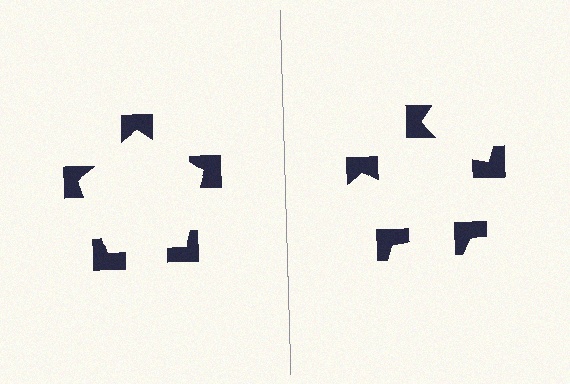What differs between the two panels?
The notched squares are positioned identically on both sides; only the wedge orientations differ. On the left they align to a pentagon; on the right they are misaligned.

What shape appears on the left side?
An illusory pentagon.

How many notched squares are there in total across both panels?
10 — 5 on each side.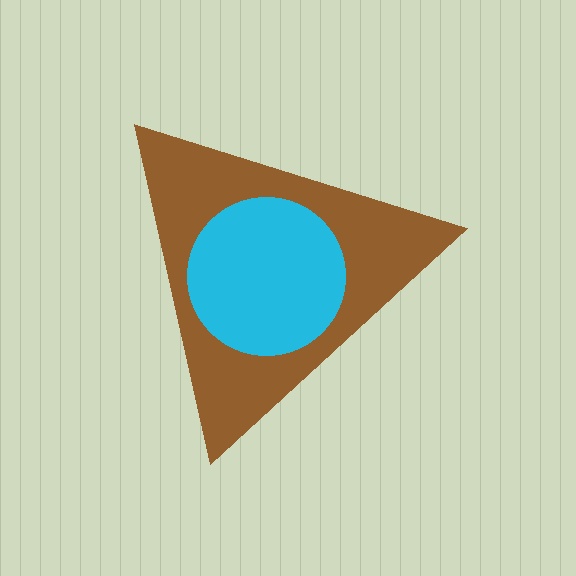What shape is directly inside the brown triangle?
The cyan circle.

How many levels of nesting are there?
2.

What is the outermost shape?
The brown triangle.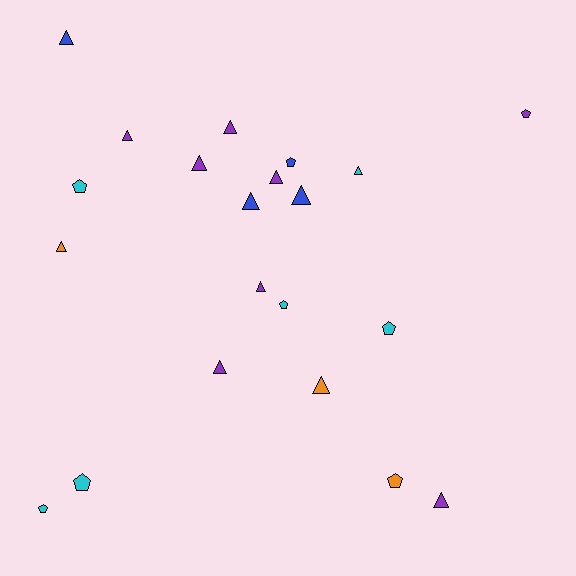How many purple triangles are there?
There are 7 purple triangles.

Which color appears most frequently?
Purple, with 8 objects.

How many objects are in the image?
There are 21 objects.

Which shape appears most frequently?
Triangle, with 13 objects.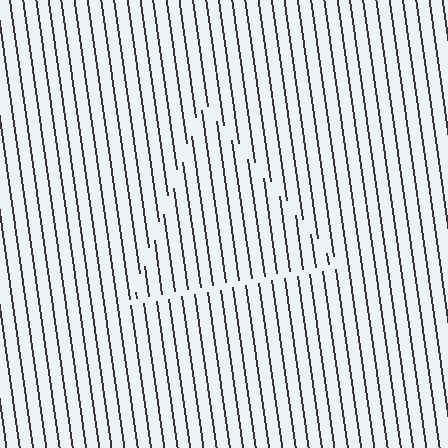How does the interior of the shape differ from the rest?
The interior of the shape contains the same grating, shifted by half a period — the contour is defined by the phase discontinuity where line-ends from the inner and outer gratings abut.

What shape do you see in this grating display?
An illusory triangle. The interior of the shape contains the same grating, shifted by half a period — the contour is defined by the phase discontinuity where line-ends from the inner and outer gratings abut.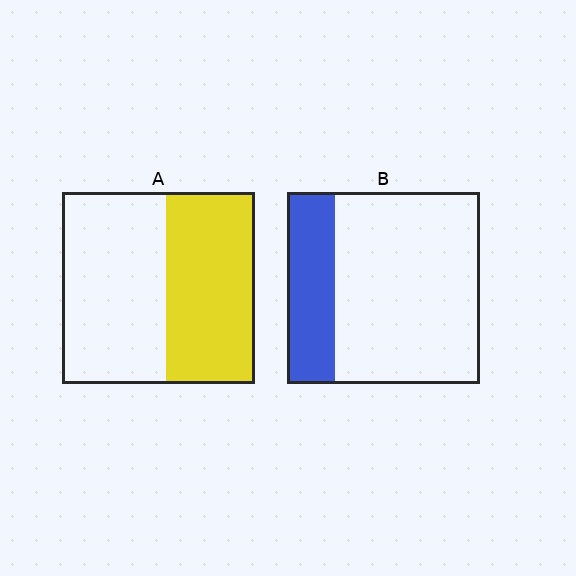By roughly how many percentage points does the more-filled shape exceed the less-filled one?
By roughly 20 percentage points (A over B).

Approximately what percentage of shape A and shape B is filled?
A is approximately 45% and B is approximately 25%.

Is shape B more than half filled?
No.